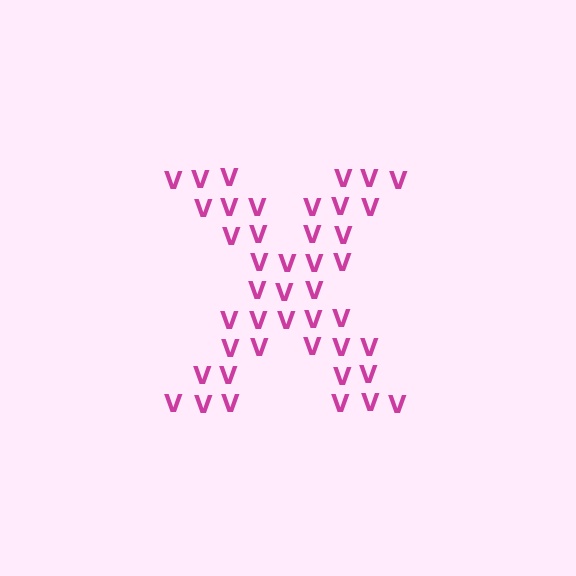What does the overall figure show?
The overall figure shows the letter X.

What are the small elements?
The small elements are letter V's.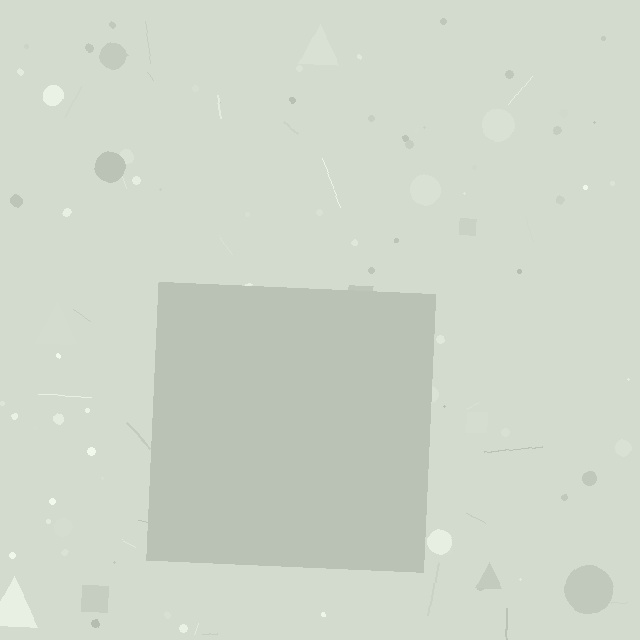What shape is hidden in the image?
A square is hidden in the image.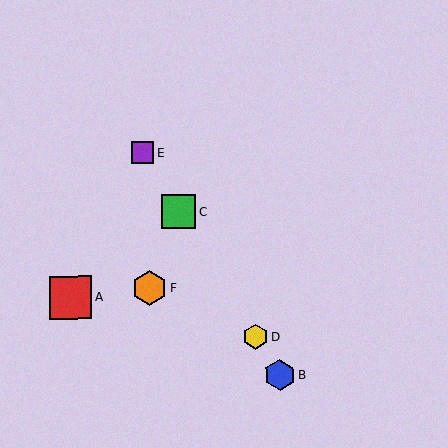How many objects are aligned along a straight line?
4 objects (B, C, D, E) are aligned along a straight line.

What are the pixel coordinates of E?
Object E is at (142, 153).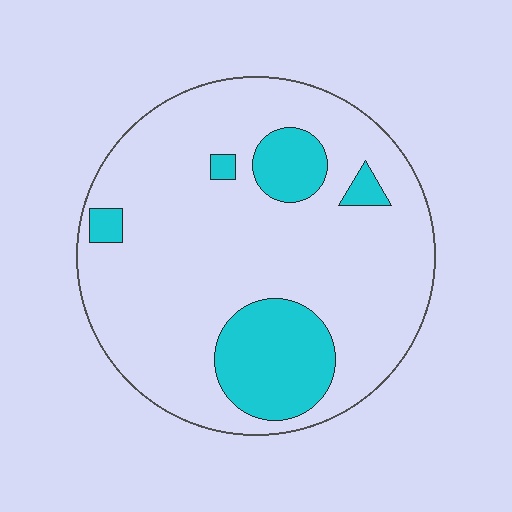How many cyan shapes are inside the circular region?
5.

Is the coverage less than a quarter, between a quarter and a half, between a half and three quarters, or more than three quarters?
Less than a quarter.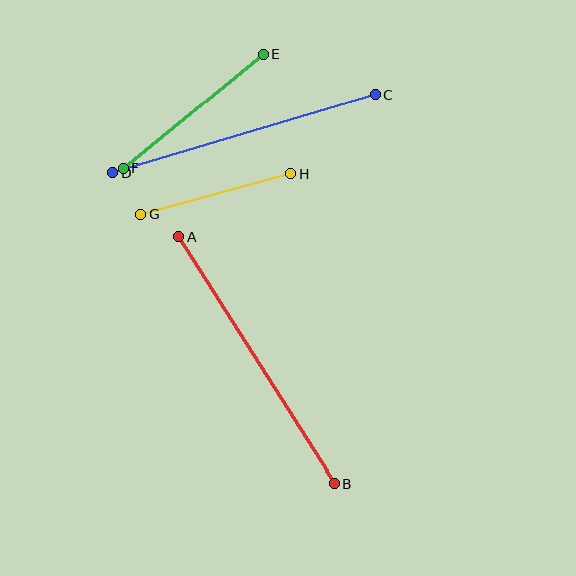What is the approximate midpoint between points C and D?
The midpoint is at approximately (244, 133) pixels.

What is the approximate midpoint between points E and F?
The midpoint is at approximately (193, 111) pixels.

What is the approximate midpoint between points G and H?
The midpoint is at approximately (216, 194) pixels.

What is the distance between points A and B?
The distance is approximately 292 pixels.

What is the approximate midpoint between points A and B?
The midpoint is at approximately (257, 360) pixels.